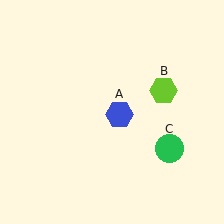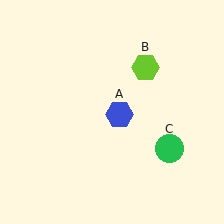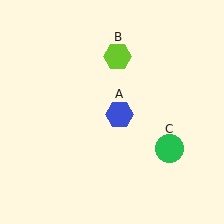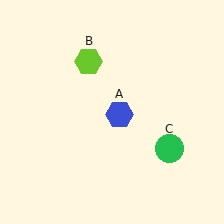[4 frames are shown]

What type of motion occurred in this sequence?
The lime hexagon (object B) rotated counterclockwise around the center of the scene.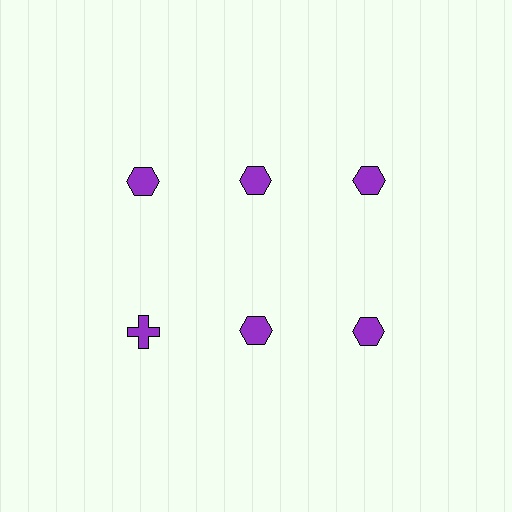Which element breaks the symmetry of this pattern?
The purple cross in the second row, leftmost column breaks the symmetry. All other shapes are purple hexagons.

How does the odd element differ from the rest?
It has a different shape: cross instead of hexagon.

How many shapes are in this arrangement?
There are 6 shapes arranged in a grid pattern.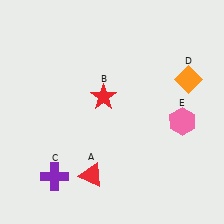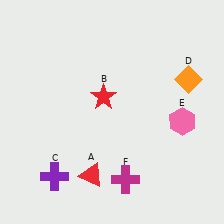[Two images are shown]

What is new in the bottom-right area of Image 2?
A magenta cross (F) was added in the bottom-right area of Image 2.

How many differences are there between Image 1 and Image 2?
There is 1 difference between the two images.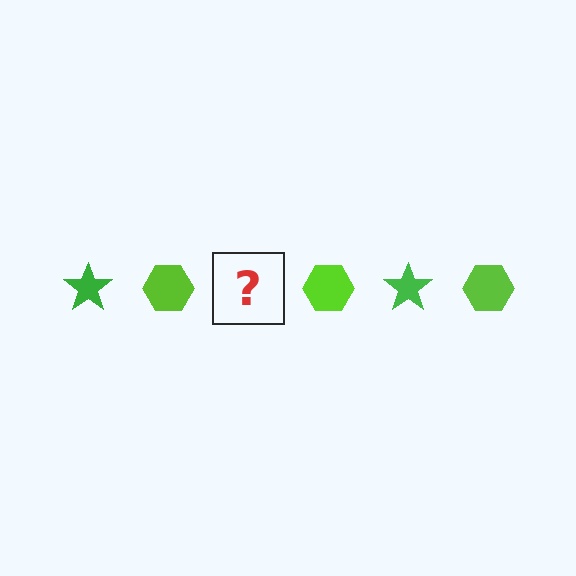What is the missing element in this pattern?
The missing element is a green star.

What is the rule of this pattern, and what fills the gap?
The rule is that the pattern alternates between green star and lime hexagon. The gap should be filled with a green star.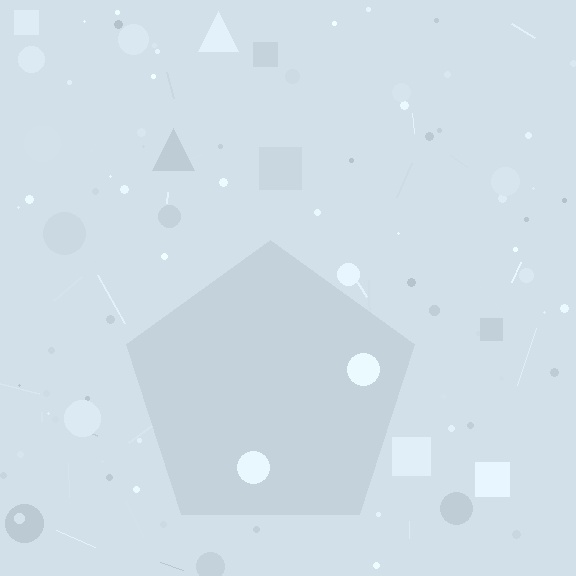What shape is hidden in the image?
A pentagon is hidden in the image.